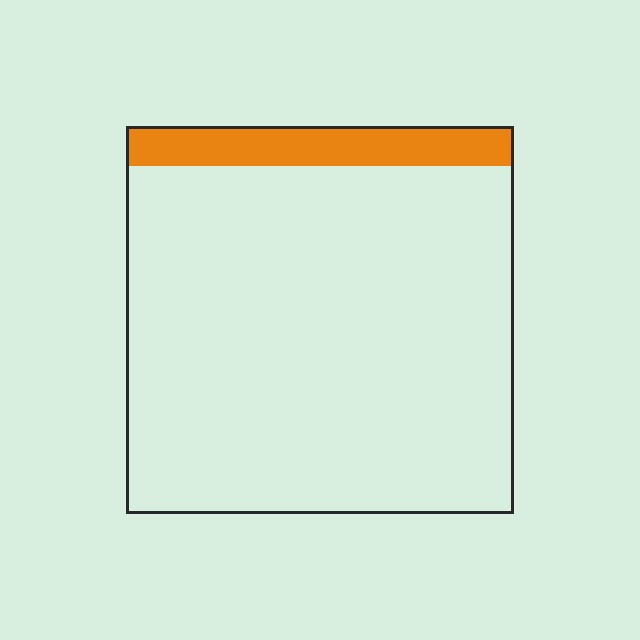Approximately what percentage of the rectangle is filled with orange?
Approximately 10%.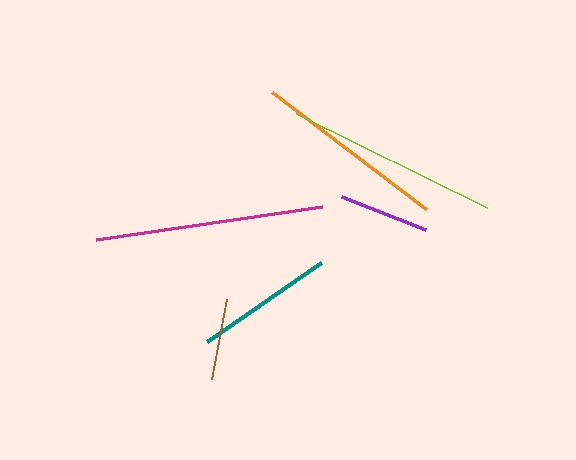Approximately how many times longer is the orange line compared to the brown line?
The orange line is approximately 2.4 times the length of the brown line.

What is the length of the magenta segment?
The magenta segment is approximately 229 pixels long.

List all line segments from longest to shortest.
From longest to shortest: magenta, lime, orange, teal, purple, brown.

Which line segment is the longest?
The magenta line is the longest at approximately 229 pixels.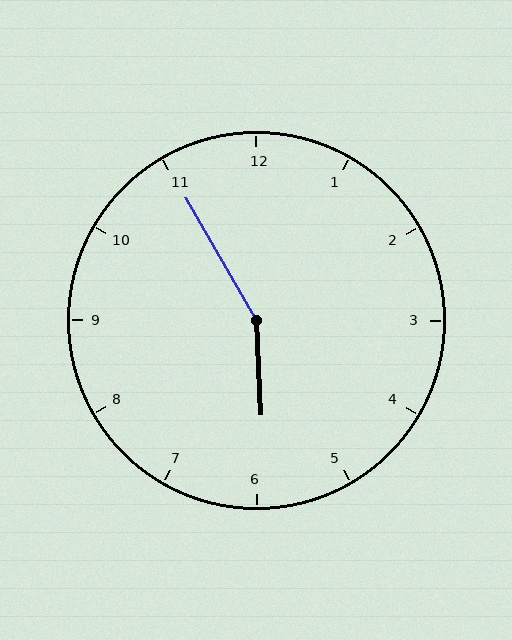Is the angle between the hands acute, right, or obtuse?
It is obtuse.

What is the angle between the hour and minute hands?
Approximately 152 degrees.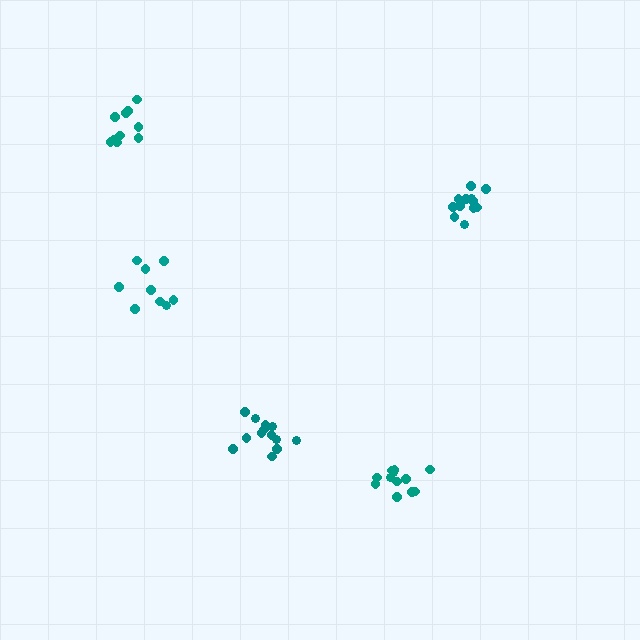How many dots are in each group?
Group 1: 13 dots, Group 2: 13 dots, Group 3: 13 dots, Group 4: 9 dots, Group 5: 10 dots (58 total).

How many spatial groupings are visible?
There are 5 spatial groupings.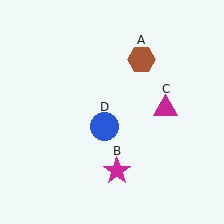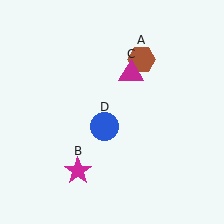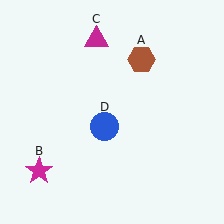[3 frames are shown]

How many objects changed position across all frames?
2 objects changed position: magenta star (object B), magenta triangle (object C).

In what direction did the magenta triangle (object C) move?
The magenta triangle (object C) moved up and to the left.